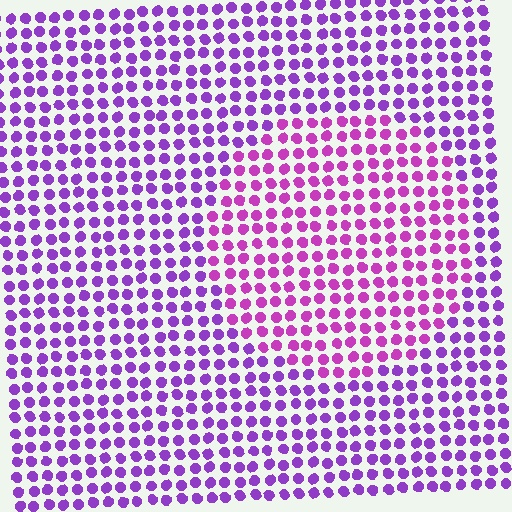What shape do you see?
I see a circle.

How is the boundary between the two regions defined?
The boundary is defined purely by a slight shift in hue (about 28 degrees). Spacing, size, and orientation are identical on both sides.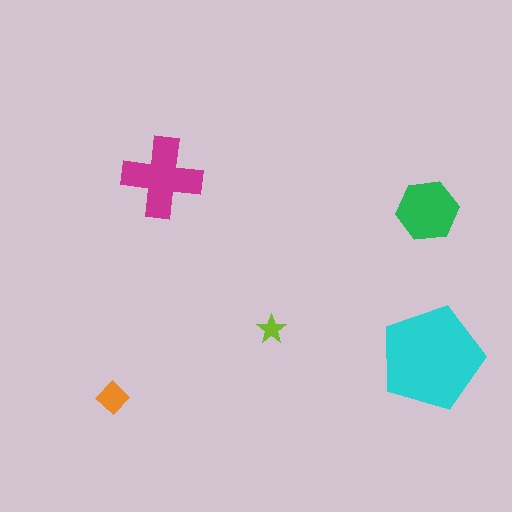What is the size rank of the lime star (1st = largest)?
5th.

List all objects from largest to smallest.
The cyan pentagon, the magenta cross, the green hexagon, the orange diamond, the lime star.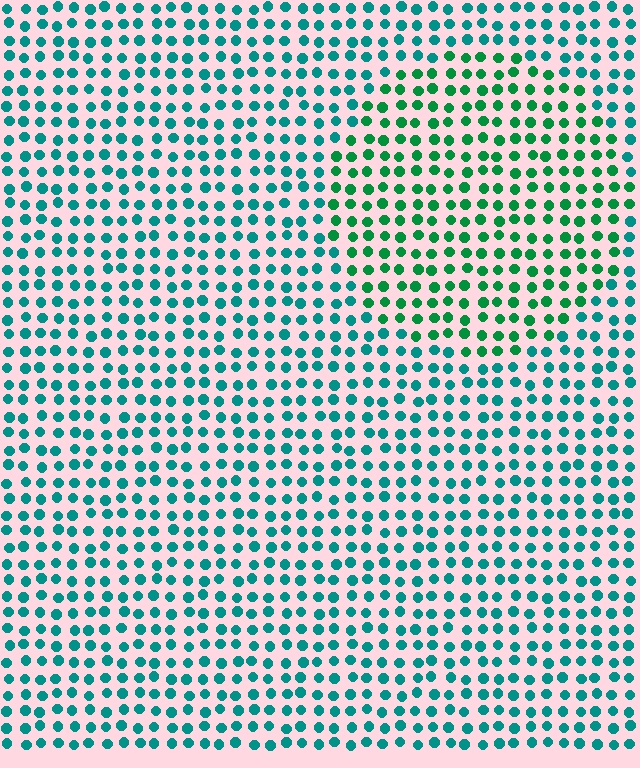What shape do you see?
I see a circle.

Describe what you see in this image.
The image is filled with small teal elements in a uniform arrangement. A circle-shaped region is visible where the elements are tinted to a slightly different hue, forming a subtle color boundary.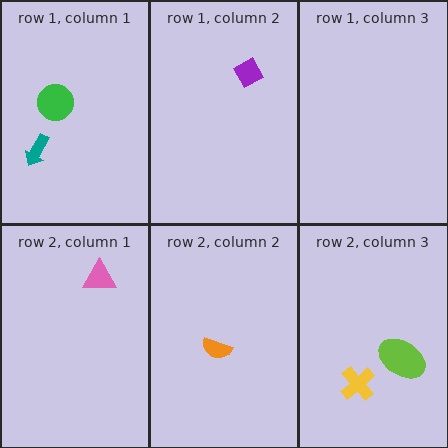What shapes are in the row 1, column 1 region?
The teal arrow, the green circle.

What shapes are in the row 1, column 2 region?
The purple diamond.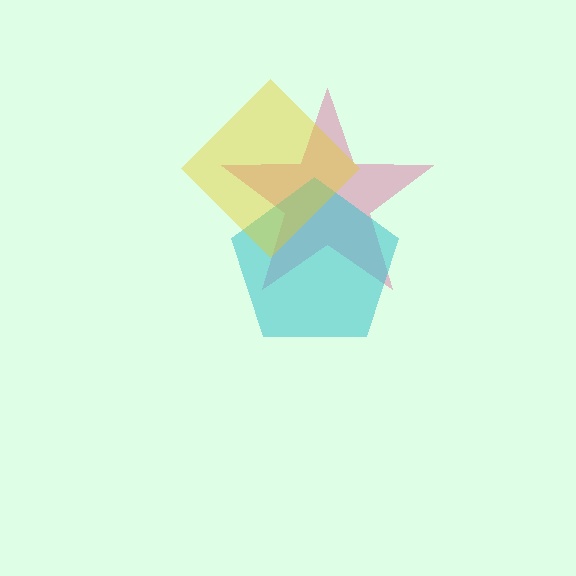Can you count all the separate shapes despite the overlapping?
Yes, there are 3 separate shapes.